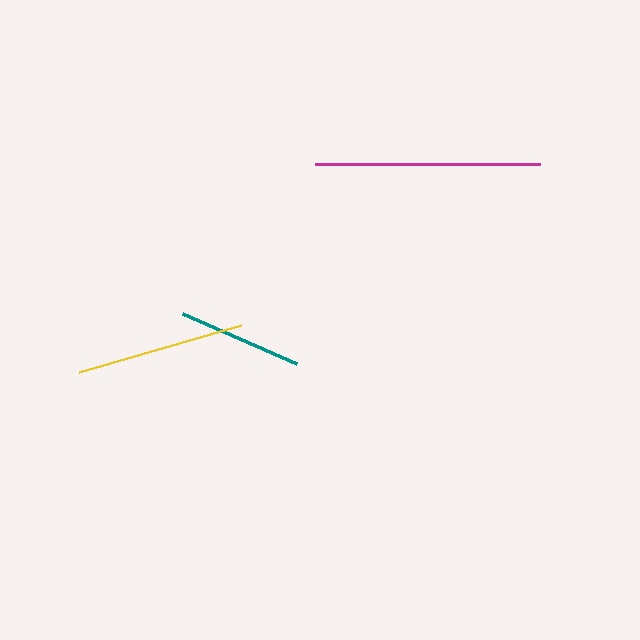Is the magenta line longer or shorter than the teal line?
The magenta line is longer than the teal line.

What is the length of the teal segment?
The teal segment is approximately 124 pixels long.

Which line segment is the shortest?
The teal line is the shortest at approximately 124 pixels.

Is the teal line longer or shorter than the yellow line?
The yellow line is longer than the teal line.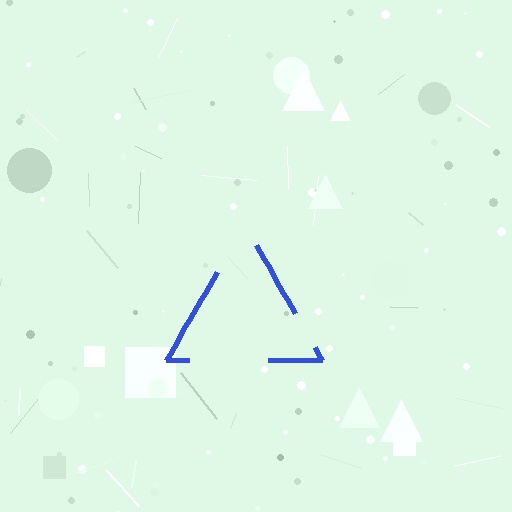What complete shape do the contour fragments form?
The contour fragments form a triangle.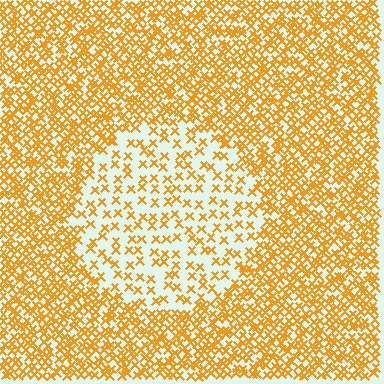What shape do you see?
I see a circle.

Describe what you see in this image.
The image contains small orange elements arranged at two different densities. A circle-shaped region is visible where the elements are less densely packed than the surrounding area.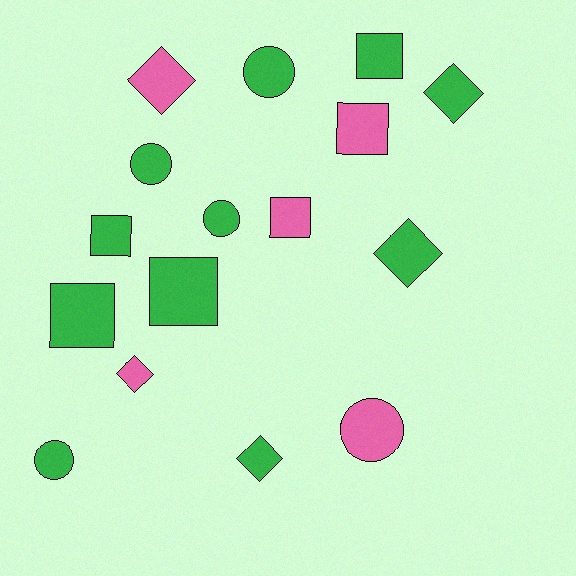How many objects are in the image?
There are 16 objects.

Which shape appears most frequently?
Square, with 6 objects.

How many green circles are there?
There are 4 green circles.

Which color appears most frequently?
Green, with 11 objects.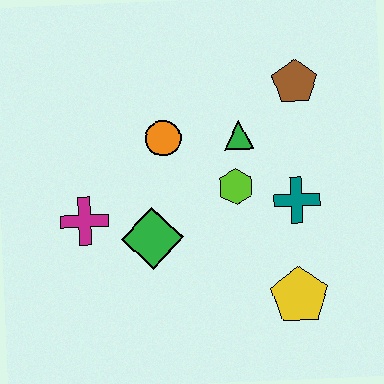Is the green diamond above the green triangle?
No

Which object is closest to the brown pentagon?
The green triangle is closest to the brown pentagon.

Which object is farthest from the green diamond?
The brown pentagon is farthest from the green diamond.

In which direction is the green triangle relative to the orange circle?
The green triangle is to the right of the orange circle.